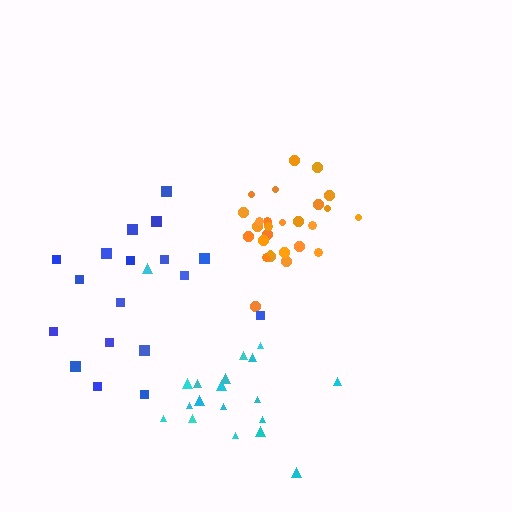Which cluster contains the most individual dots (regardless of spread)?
Orange (27).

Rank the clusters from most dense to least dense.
orange, blue, cyan.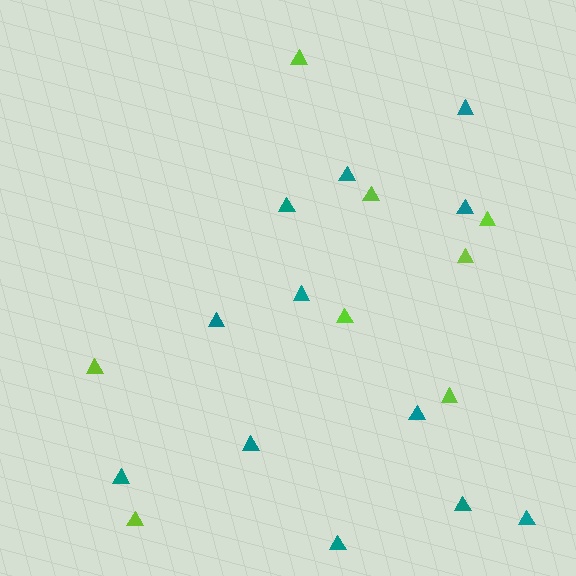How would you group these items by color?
There are 2 groups: one group of teal triangles (12) and one group of lime triangles (8).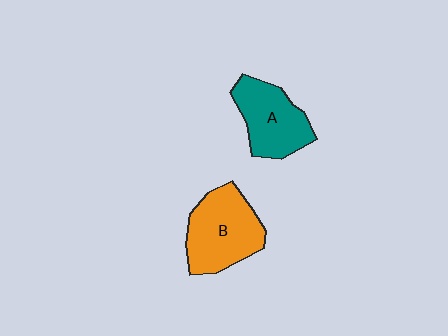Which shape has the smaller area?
Shape A (teal).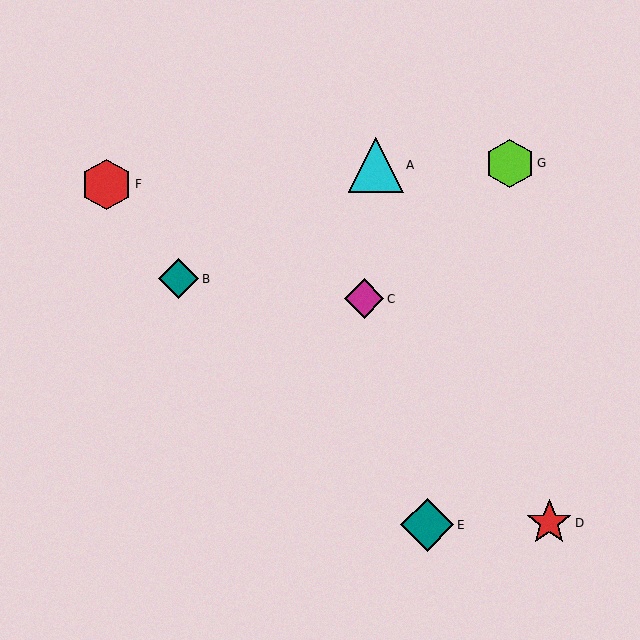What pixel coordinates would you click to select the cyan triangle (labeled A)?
Click at (376, 165) to select the cyan triangle A.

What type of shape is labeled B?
Shape B is a teal diamond.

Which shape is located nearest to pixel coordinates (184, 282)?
The teal diamond (labeled B) at (179, 279) is nearest to that location.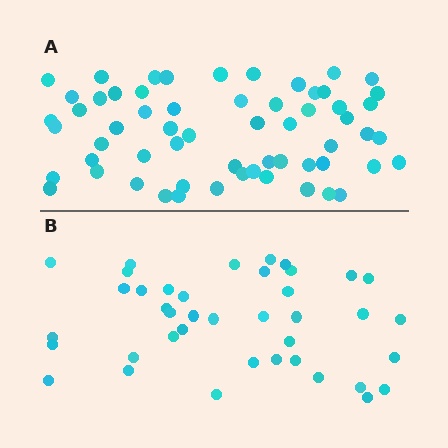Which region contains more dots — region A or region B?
Region A (the top region) has more dots.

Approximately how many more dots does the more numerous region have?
Region A has approximately 20 more dots than region B.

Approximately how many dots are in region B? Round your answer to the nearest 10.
About 40 dots.